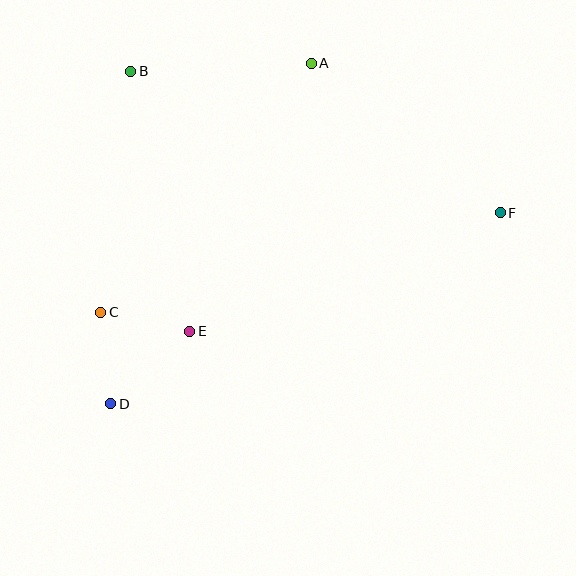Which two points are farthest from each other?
Points D and F are farthest from each other.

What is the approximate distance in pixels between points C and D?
The distance between C and D is approximately 92 pixels.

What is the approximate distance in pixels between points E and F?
The distance between E and F is approximately 332 pixels.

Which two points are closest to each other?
Points C and E are closest to each other.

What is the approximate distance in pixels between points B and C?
The distance between B and C is approximately 243 pixels.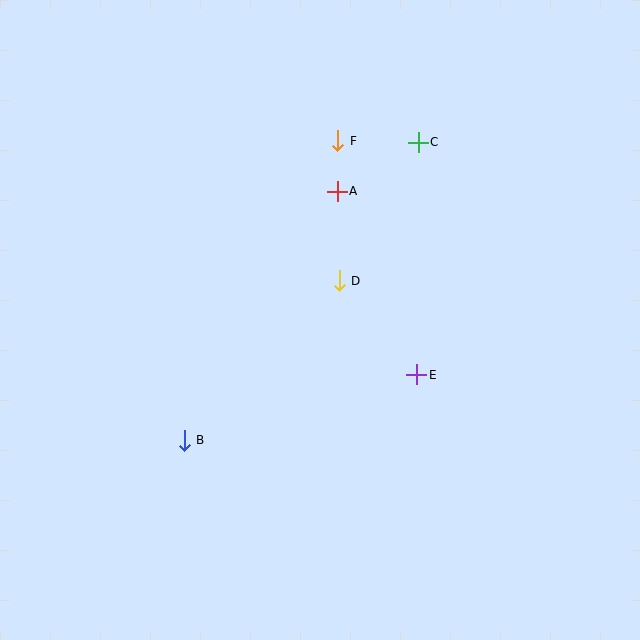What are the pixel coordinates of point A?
Point A is at (337, 191).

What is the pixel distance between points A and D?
The distance between A and D is 89 pixels.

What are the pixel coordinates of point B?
Point B is at (184, 440).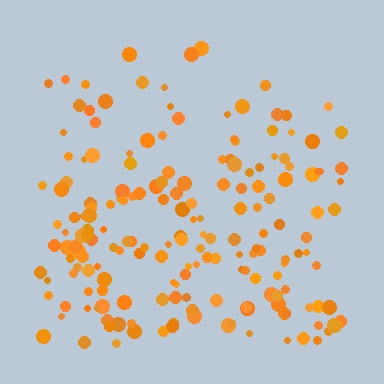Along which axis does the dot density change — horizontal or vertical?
Vertical.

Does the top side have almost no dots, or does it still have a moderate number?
Still a moderate number, just noticeably fewer than the bottom.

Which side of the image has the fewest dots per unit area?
The top.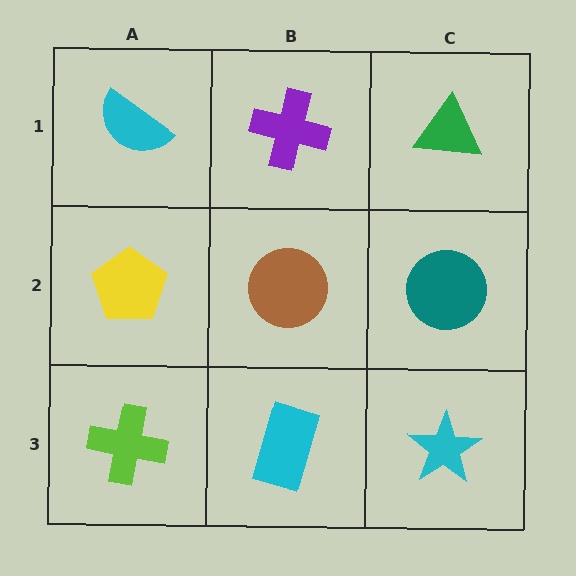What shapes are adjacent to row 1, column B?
A brown circle (row 2, column B), a cyan semicircle (row 1, column A), a green triangle (row 1, column C).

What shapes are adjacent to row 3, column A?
A yellow pentagon (row 2, column A), a cyan rectangle (row 3, column B).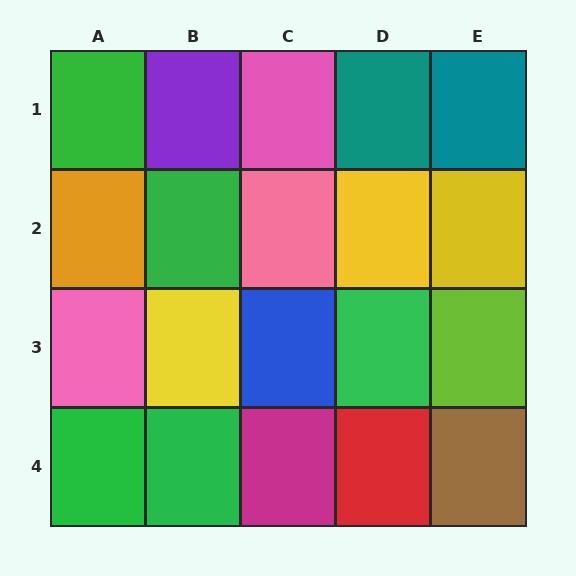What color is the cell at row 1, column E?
Teal.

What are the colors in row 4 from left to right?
Green, green, magenta, red, brown.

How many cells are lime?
1 cell is lime.